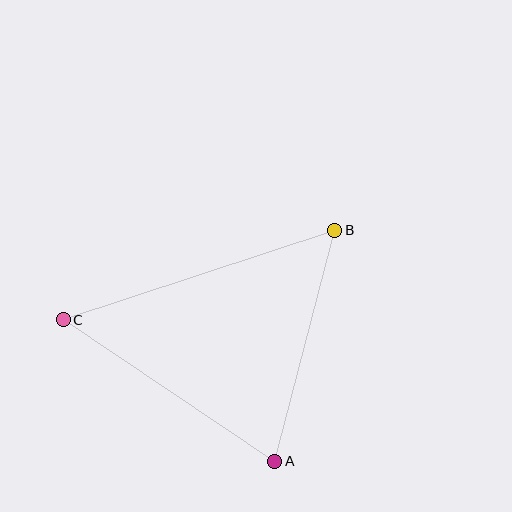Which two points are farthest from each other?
Points B and C are farthest from each other.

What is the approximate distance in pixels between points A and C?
The distance between A and C is approximately 255 pixels.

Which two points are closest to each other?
Points A and B are closest to each other.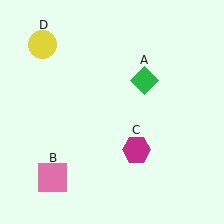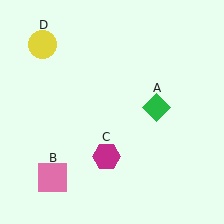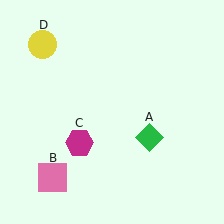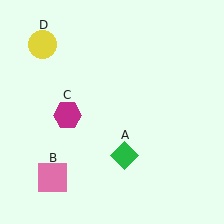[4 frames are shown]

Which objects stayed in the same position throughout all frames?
Pink square (object B) and yellow circle (object D) remained stationary.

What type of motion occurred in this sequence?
The green diamond (object A), magenta hexagon (object C) rotated clockwise around the center of the scene.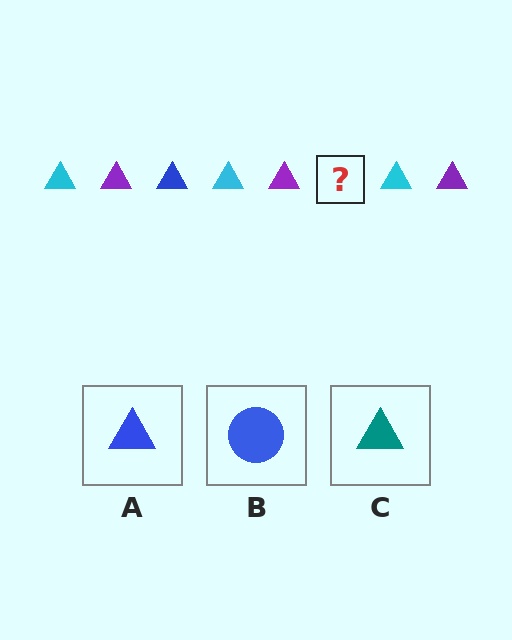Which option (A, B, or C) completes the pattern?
A.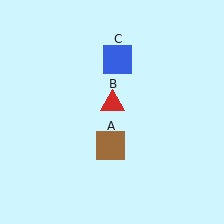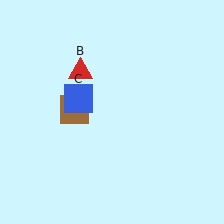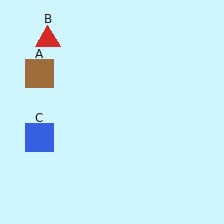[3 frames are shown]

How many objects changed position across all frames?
3 objects changed position: brown square (object A), red triangle (object B), blue square (object C).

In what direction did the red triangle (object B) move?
The red triangle (object B) moved up and to the left.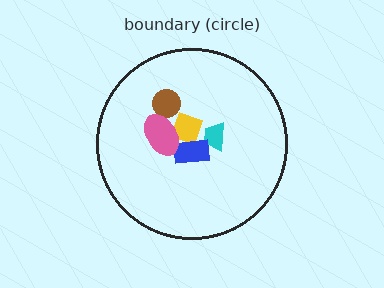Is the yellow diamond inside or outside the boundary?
Inside.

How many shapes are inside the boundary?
5 inside, 0 outside.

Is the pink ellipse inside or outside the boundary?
Inside.